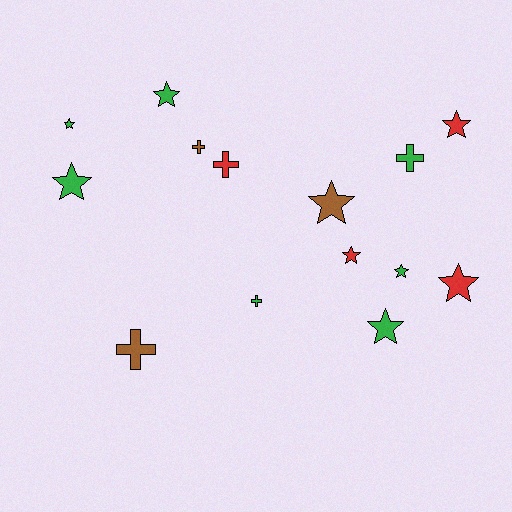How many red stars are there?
There are 3 red stars.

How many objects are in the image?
There are 14 objects.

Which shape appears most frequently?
Star, with 9 objects.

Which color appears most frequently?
Green, with 7 objects.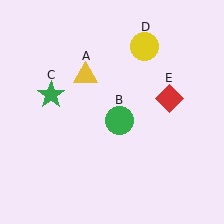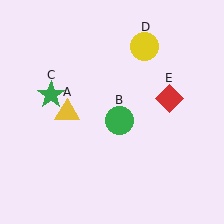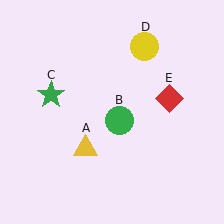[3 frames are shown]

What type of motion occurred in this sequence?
The yellow triangle (object A) rotated counterclockwise around the center of the scene.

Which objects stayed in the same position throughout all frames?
Green circle (object B) and green star (object C) and yellow circle (object D) and red diamond (object E) remained stationary.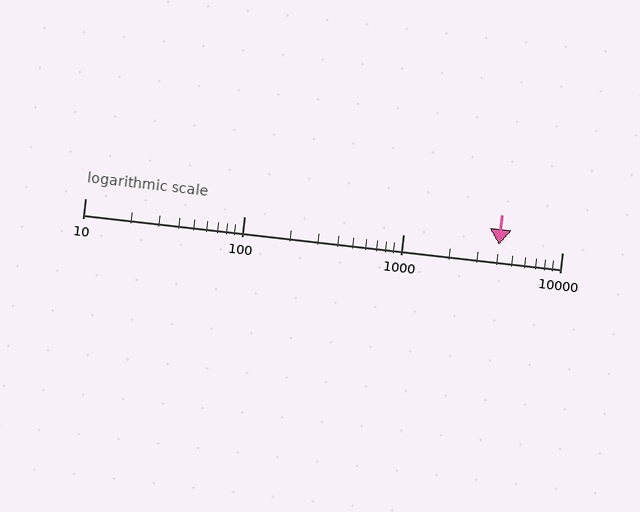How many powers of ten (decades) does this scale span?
The scale spans 3 decades, from 10 to 10000.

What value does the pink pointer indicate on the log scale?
The pointer indicates approximately 4000.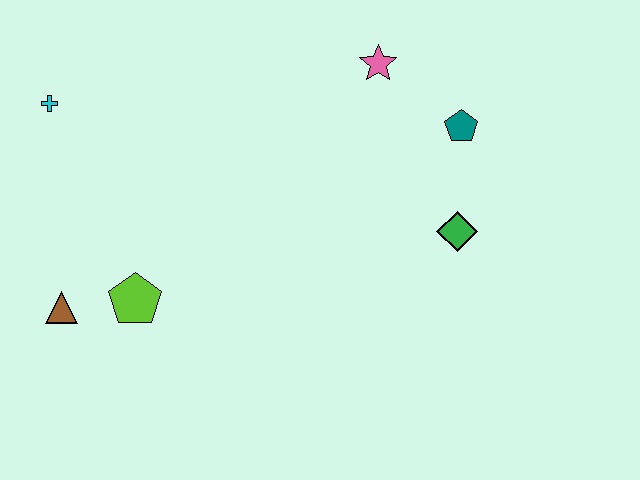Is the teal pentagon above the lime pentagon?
Yes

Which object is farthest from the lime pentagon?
The teal pentagon is farthest from the lime pentagon.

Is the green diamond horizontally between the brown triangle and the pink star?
No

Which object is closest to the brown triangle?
The lime pentagon is closest to the brown triangle.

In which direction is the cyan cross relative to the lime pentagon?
The cyan cross is above the lime pentagon.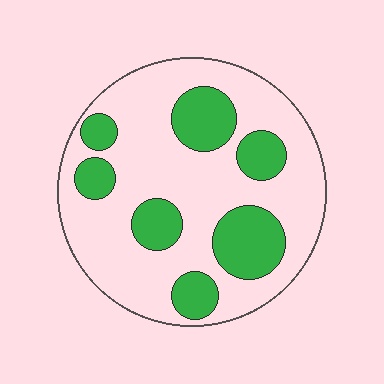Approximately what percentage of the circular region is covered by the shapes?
Approximately 30%.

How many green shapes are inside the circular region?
7.